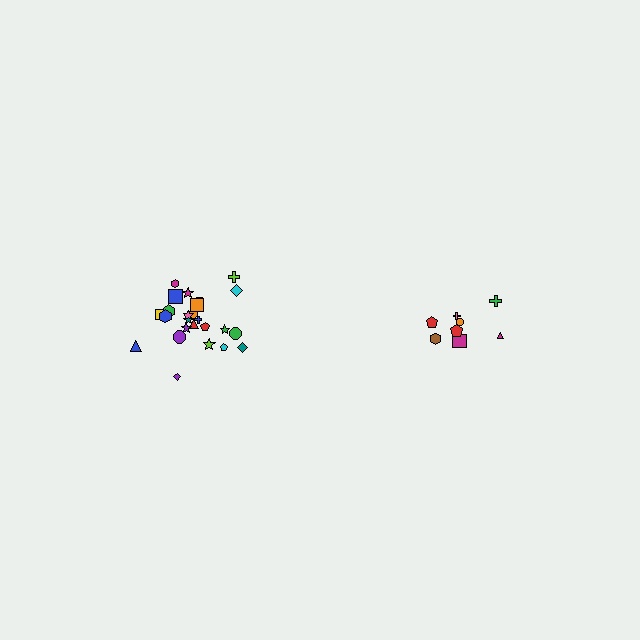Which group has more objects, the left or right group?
The left group.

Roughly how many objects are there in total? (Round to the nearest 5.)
Roughly 35 objects in total.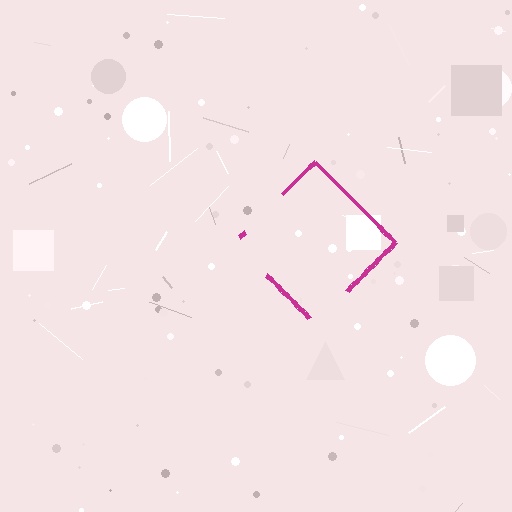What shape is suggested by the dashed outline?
The dashed outline suggests a diamond.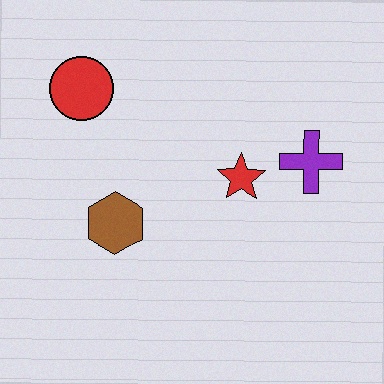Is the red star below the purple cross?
Yes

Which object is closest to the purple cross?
The red star is closest to the purple cross.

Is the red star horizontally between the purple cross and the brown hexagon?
Yes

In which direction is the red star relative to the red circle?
The red star is to the right of the red circle.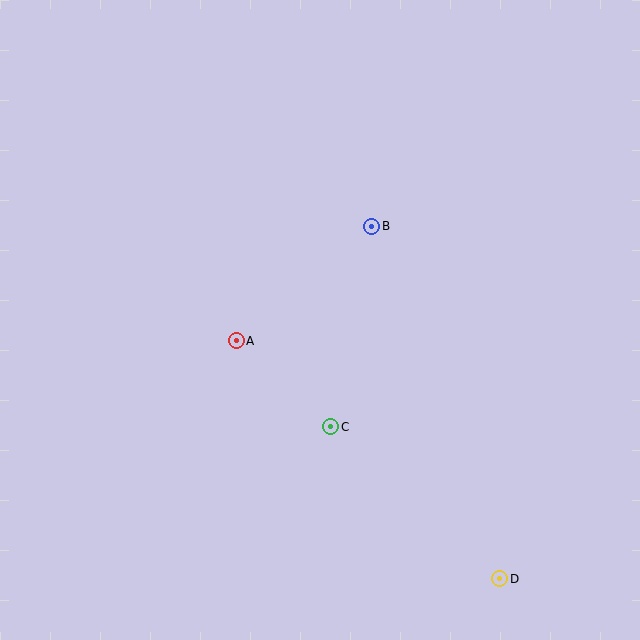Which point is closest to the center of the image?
Point A at (236, 341) is closest to the center.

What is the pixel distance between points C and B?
The distance between C and B is 205 pixels.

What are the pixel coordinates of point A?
Point A is at (236, 341).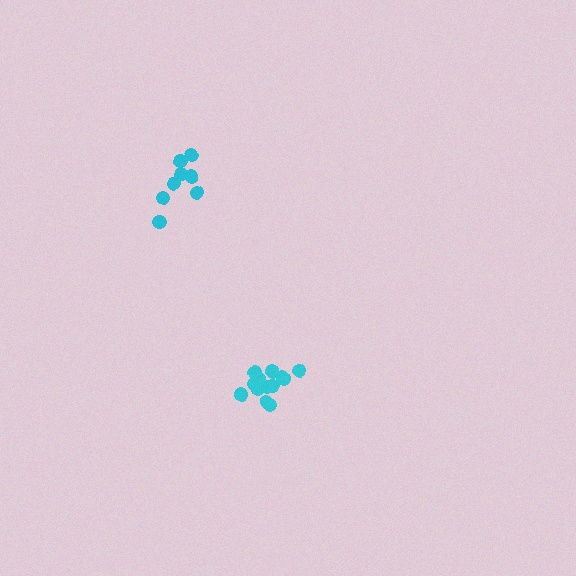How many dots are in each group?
Group 1: 8 dots, Group 2: 13 dots (21 total).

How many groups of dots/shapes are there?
There are 2 groups.